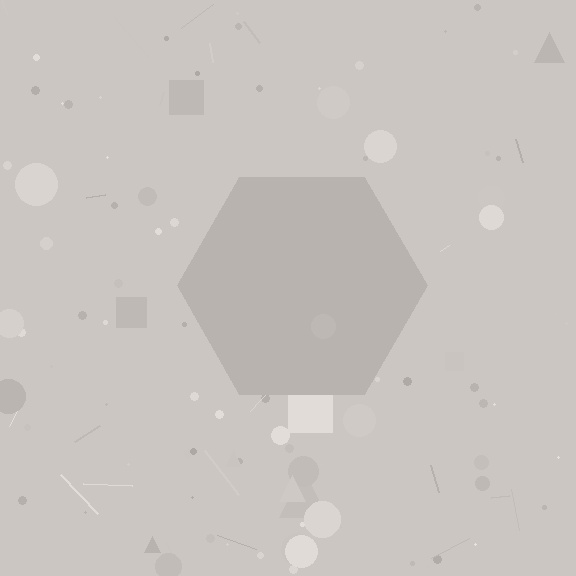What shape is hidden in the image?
A hexagon is hidden in the image.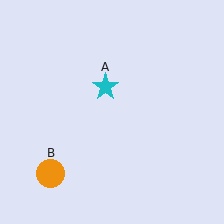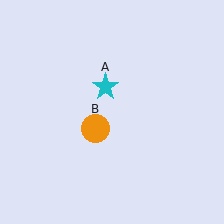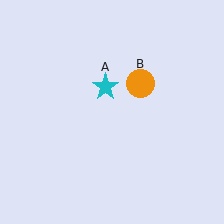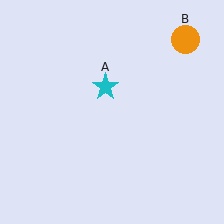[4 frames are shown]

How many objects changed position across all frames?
1 object changed position: orange circle (object B).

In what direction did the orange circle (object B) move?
The orange circle (object B) moved up and to the right.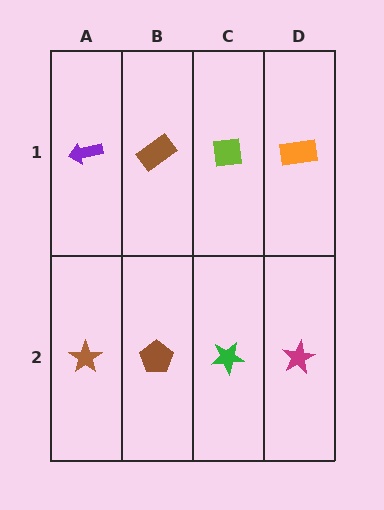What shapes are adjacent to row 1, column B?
A brown pentagon (row 2, column B), a purple arrow (row 1, column A), a lime square (row 1, column C).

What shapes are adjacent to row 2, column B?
A brown rectangle (row 1, column B), a brown star (row 2, column A), a green star (row 2, column C).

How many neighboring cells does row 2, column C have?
3.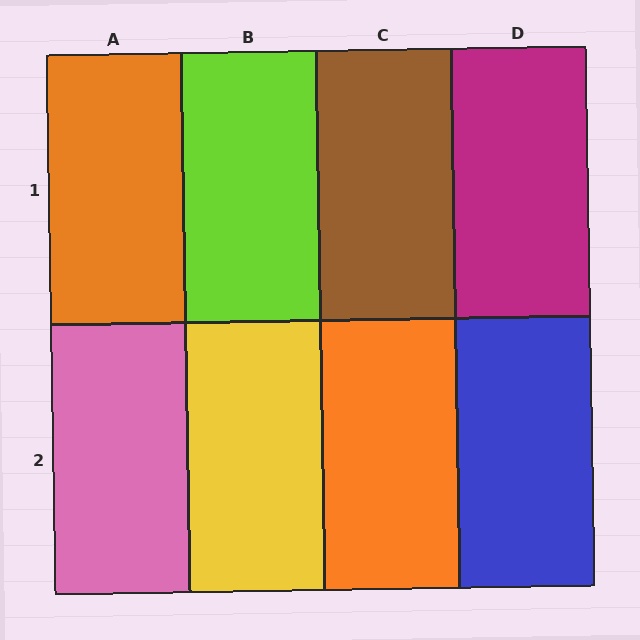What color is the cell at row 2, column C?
Orange.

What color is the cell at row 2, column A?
Pink.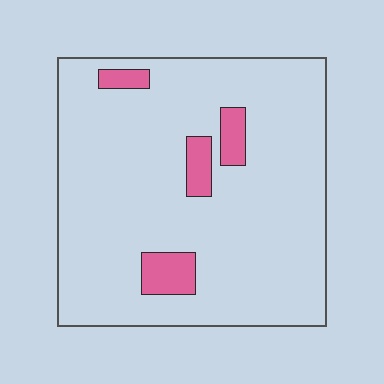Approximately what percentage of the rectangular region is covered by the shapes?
Approximately 10%.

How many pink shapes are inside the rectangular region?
4.